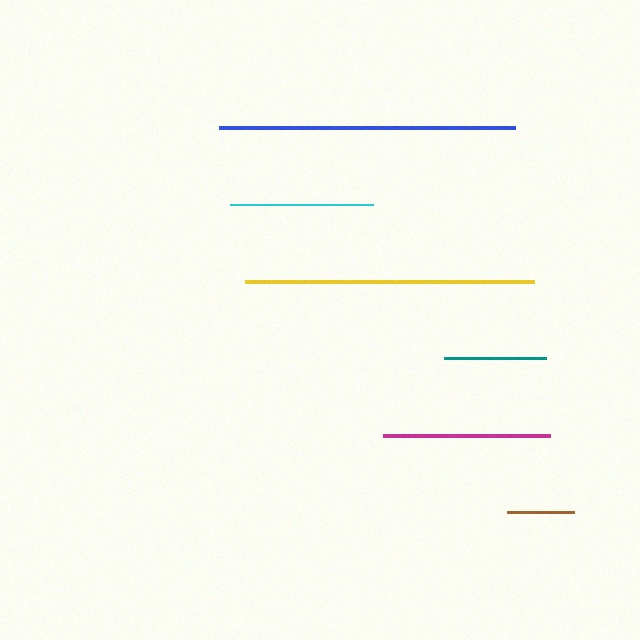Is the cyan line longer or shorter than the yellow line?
The yellow line is longer than the cyan line.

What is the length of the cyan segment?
The cyan segment is approximately 143 pixels long.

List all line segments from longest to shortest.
From longest to shortest: blue, yellow, magenta, cyan, teal, brown.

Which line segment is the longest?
The blue line is the longest at approximately 296 pixels.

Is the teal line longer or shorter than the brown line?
The teal line is longer than the brown line.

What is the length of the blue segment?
The blue segment is approximately 296 pixels long.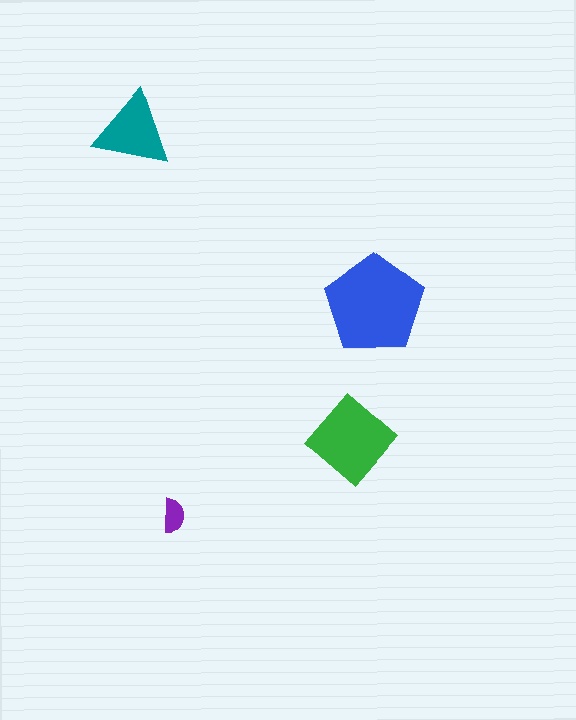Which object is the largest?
The blue pentagon.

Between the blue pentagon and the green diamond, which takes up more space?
The blue pentagon.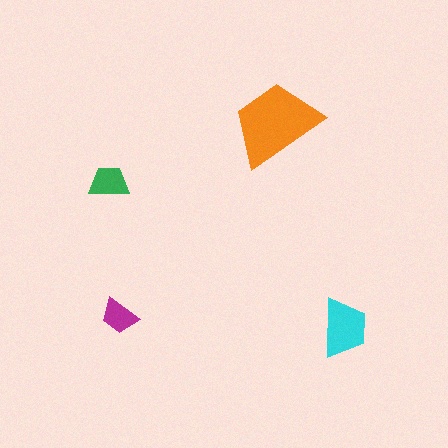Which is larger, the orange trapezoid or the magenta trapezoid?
The orange one.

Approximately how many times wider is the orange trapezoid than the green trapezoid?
About 2.5 times wider.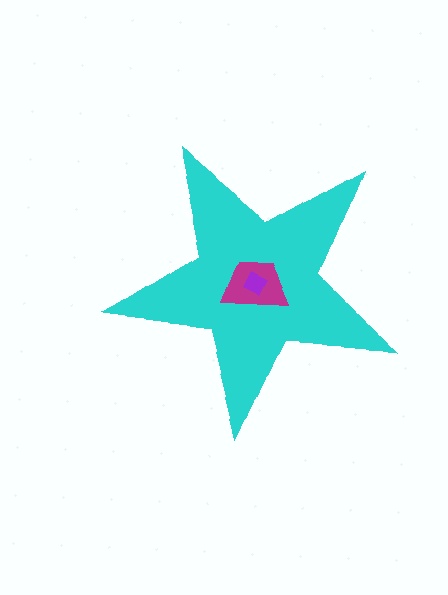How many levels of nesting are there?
3.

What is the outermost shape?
The cyan star.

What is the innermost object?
The purple square.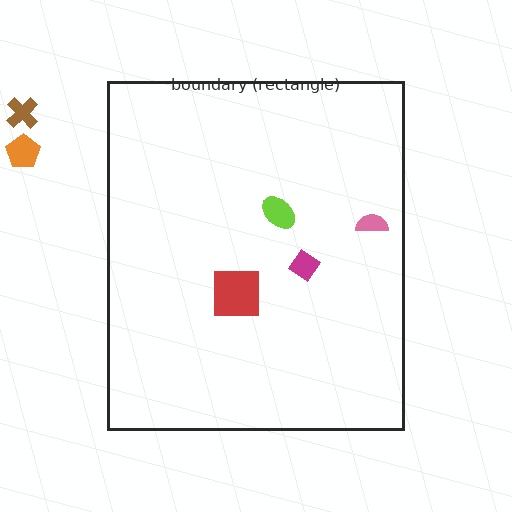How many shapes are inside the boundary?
4 inside, 2 outside.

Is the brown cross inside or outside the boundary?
Outside.